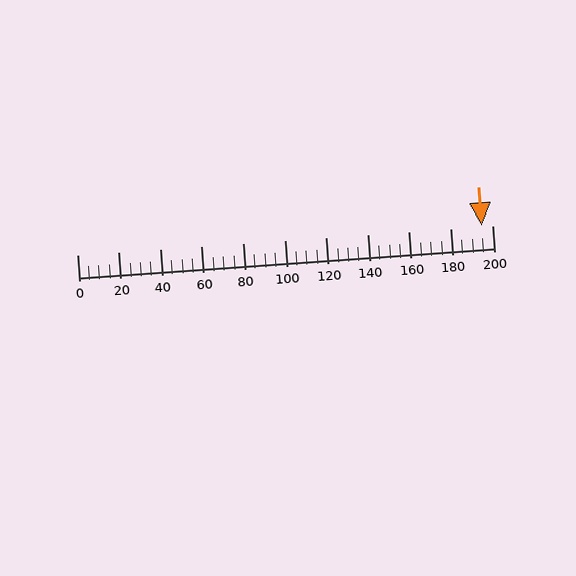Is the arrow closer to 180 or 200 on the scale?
The arrow is closer to 200.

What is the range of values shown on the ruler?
The ruler shows values from 0 to 200.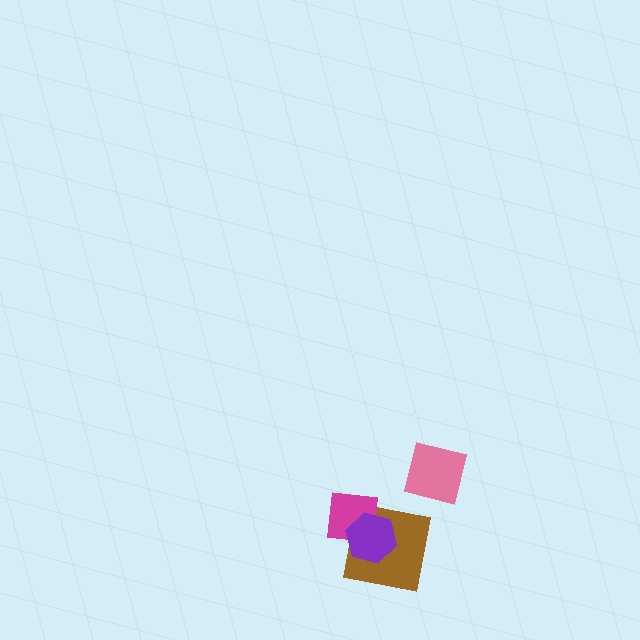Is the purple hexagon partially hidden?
No, no other shape covers it.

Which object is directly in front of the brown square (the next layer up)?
The magenta square is directly in front of the brown square.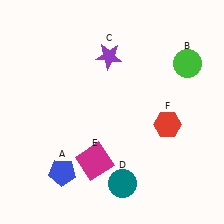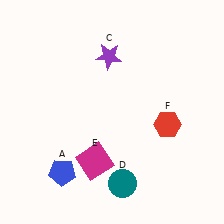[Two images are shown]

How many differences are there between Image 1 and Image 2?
There is 1 difference between the two images.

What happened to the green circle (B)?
The green circle (B) was removed in Image 2. It was in the top-right area of Image 1.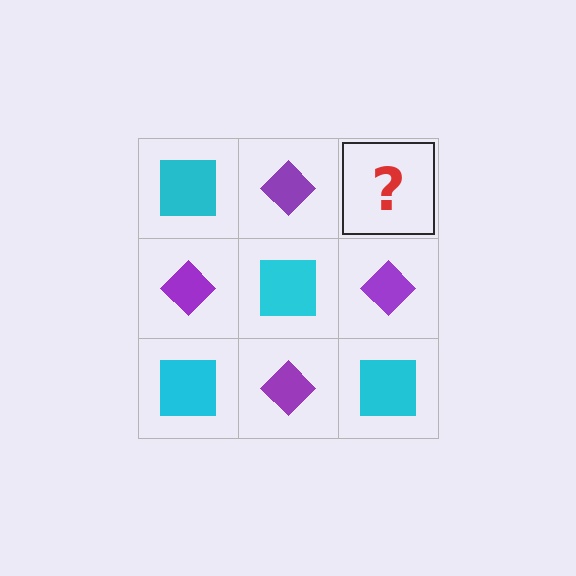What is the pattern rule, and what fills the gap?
The rule is that it alternates cyan square and purple diamond in a checkerboard pattern. The gap should be filled with a cyan square.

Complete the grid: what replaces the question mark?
The question mark should be replaced with a cyan square.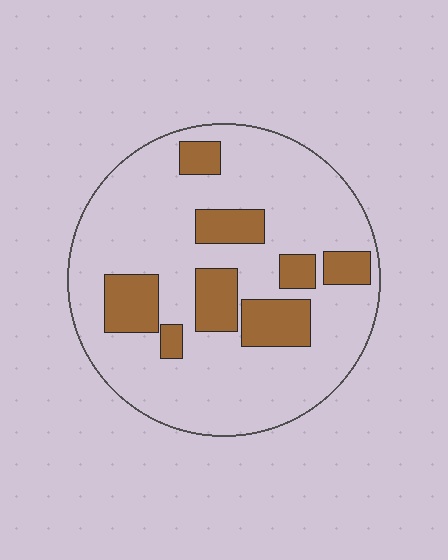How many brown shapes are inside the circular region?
8.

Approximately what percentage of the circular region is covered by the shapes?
Approximately 20%.